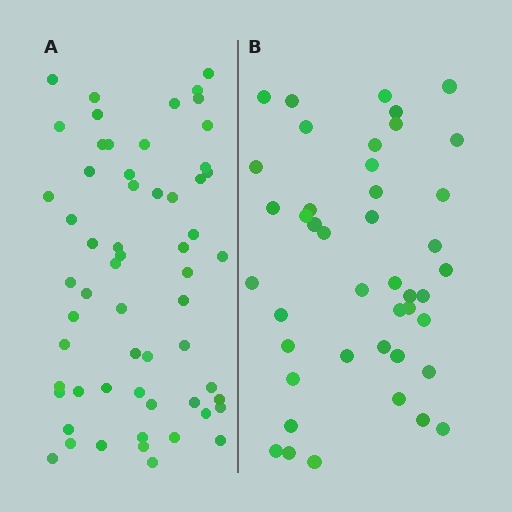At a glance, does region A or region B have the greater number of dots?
Region A (the left region) has more dots.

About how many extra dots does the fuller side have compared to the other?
Region A has approximately 15 more dots than region B.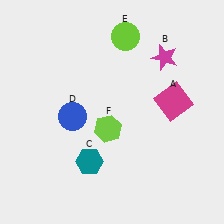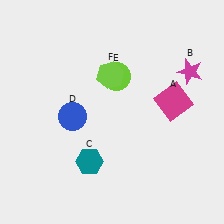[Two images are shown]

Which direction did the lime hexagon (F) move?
The lime hexagon (F) moved up.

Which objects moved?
The objects that moved are: the magenta star (B), the lime circle (E), the lime hexagon (F).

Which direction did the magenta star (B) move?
The magenta star (B) moved right.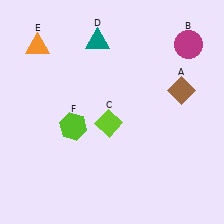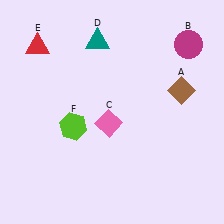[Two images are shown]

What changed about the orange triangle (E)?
In Image 1, E is orange. In Image 2, it changed to red.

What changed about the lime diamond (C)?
In Image 1, C is lime. In Image 2, it changed to pink.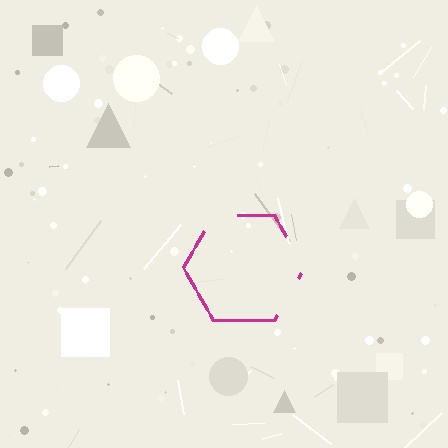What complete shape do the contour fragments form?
The contour fragments form a hexagon.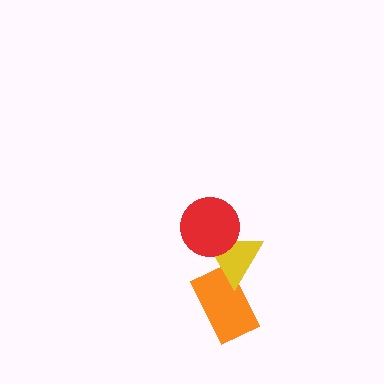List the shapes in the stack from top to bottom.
From top to bottom: the red circle, the yellow triangle, the orange rectangle.